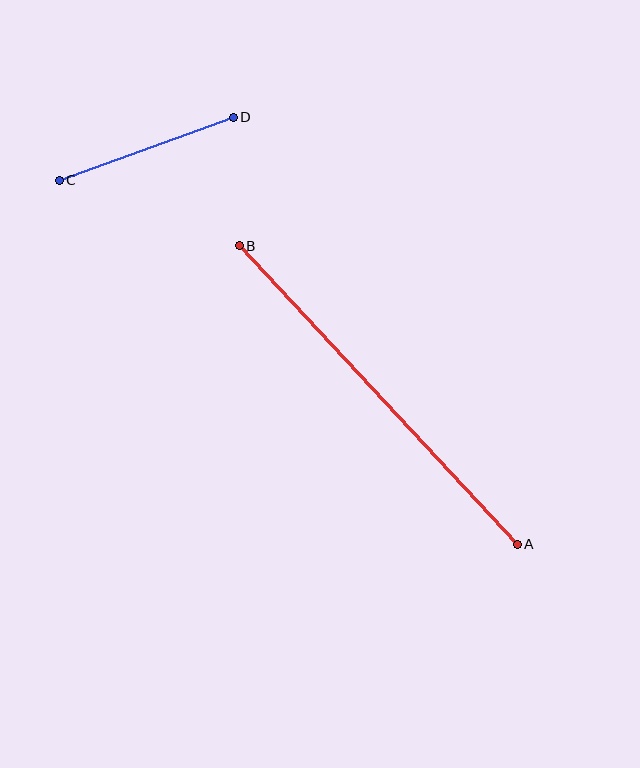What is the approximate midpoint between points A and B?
The midpoint is at approximately (378, 395) pixels.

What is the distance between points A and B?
The distance is approximately 408 pixels.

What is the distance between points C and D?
The distance is approximately 185 pixels.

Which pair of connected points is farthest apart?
Points A and B are farthest apart.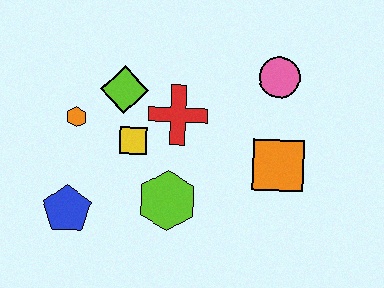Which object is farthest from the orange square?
The blue pentagon is farthest from the orange square.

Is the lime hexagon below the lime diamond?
Yes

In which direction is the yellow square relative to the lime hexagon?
The yellow square is above the lime hexagon.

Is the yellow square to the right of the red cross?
No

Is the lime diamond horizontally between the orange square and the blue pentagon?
Yes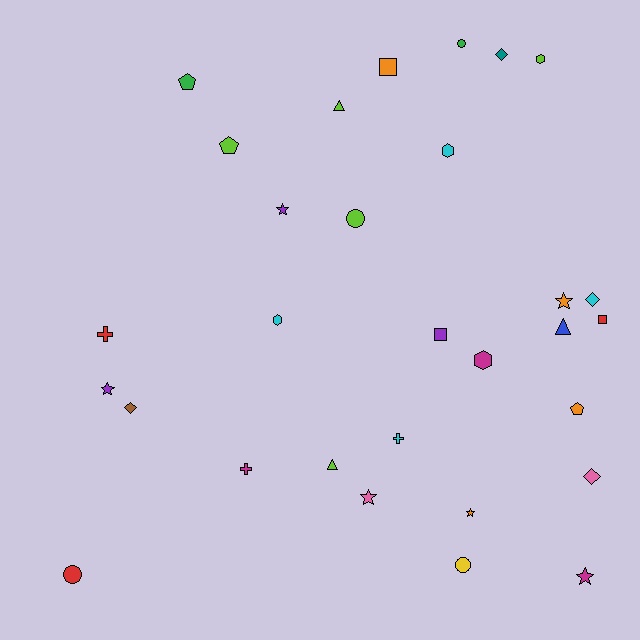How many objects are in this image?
There are 30 objects.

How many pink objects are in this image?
There are 2 pink objects.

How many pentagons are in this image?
There are 3 pentagons.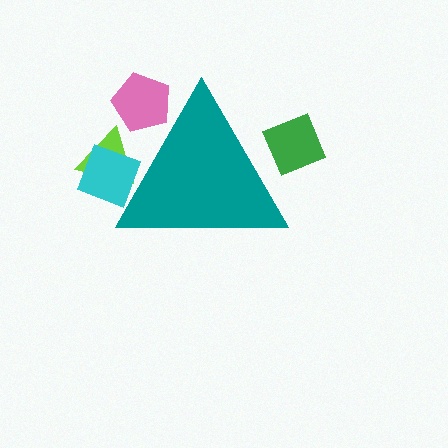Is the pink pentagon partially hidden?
Yes, the pink pentagon is partially hidden behind the teal triangle.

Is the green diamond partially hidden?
Yes, the green diamond is partially hidden behind the teal triangle.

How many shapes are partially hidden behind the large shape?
4 shapes are partially hidden.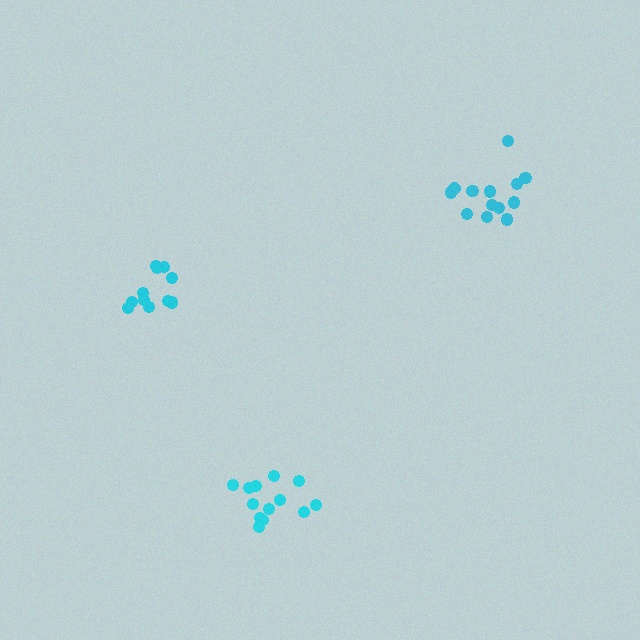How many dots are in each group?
Group 1: 11 dots, Group 2: 13 dots, Group 3: 14 dots (38 total).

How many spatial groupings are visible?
There are 3 spatial groupings.